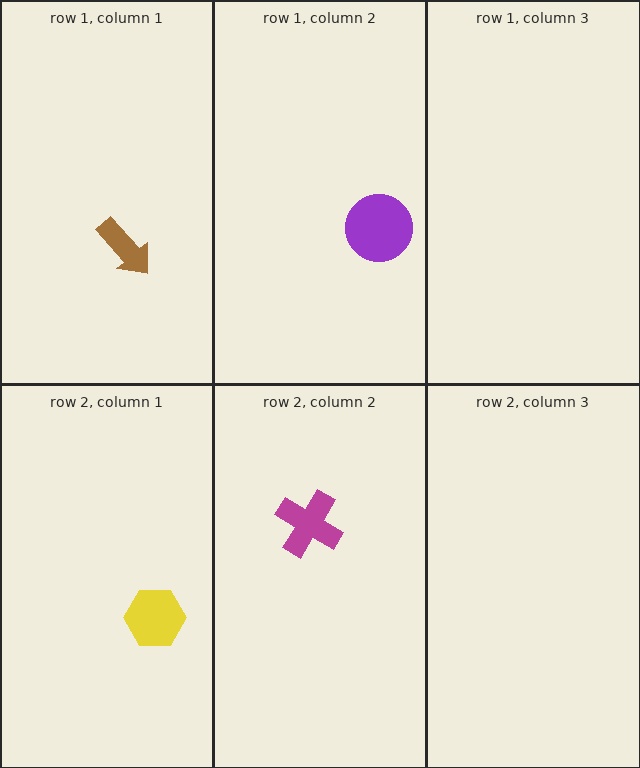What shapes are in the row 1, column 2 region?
The purple circle.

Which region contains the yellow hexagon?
The row 2, column 1 region.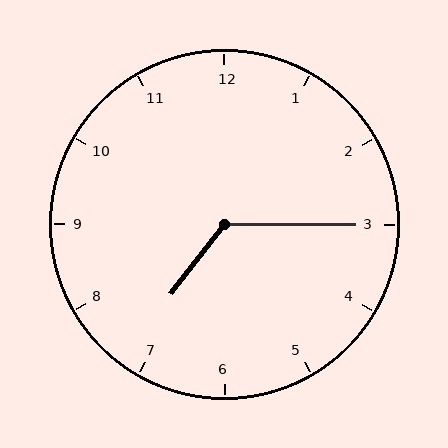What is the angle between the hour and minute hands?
Approximately 128 degrees.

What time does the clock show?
7:15.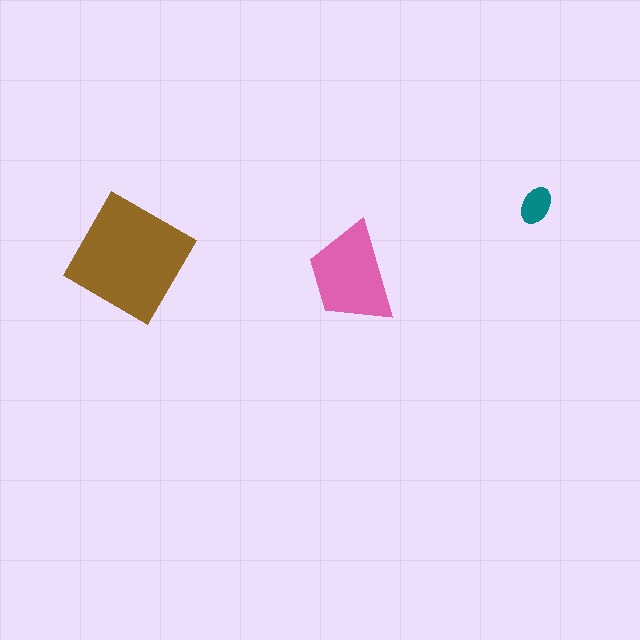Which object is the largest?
The brown diamond.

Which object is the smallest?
The teal ellipse.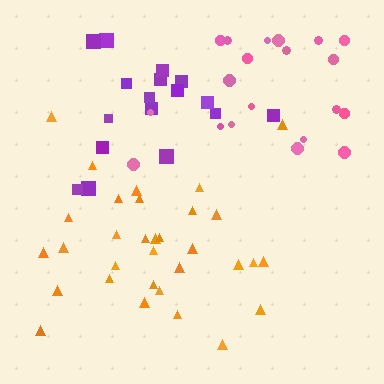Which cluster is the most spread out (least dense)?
Pink.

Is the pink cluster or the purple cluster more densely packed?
Purple.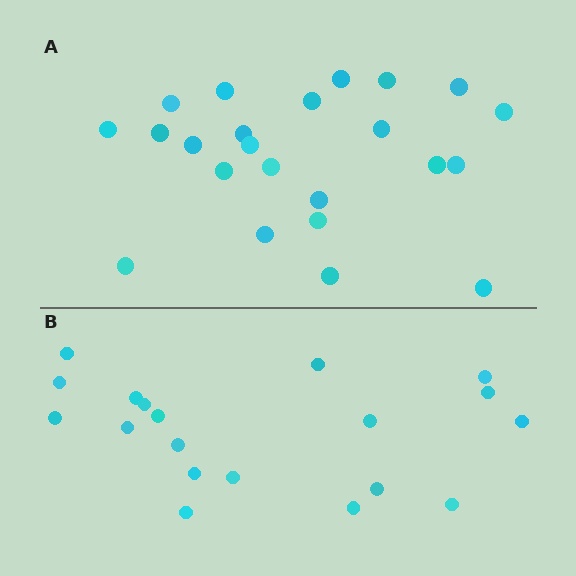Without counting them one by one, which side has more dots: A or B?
Region A (the top region) has more dots.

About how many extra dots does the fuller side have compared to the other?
Region A has about 4 more dots than region B.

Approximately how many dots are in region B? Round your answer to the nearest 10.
About 20 dots. (The exact count is 19, which rounds to 20.)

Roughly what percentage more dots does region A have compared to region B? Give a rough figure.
About 20% more.